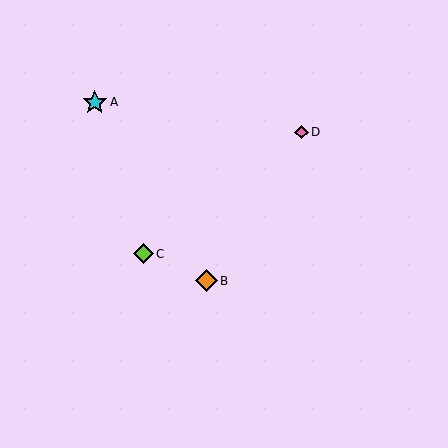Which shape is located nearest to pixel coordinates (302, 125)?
The pink diamond (labeled D) at (301, 132) is nearest to that location.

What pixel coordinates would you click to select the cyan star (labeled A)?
Click at (95, 102) to select the cyan star A.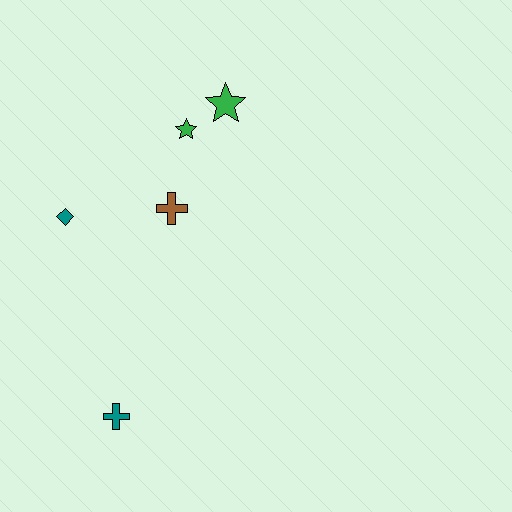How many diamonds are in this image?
There is 1 diamond.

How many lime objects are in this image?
There are no lime objects.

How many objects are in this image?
There are 5 objects.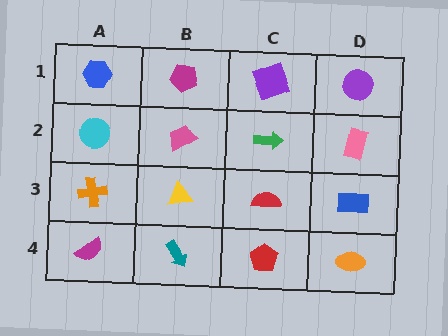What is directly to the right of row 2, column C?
A pink rectangle.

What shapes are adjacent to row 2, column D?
A purple circle (row 1, column D), a blue rectangle (row 3, column D), a green arrow (row 2, column C).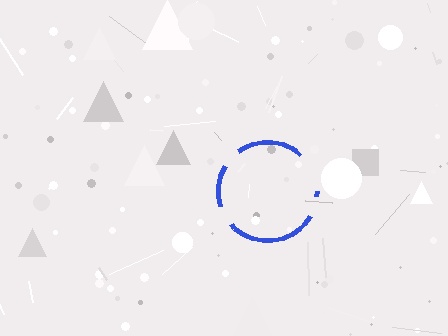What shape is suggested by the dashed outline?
The dashed outline suggests a circle.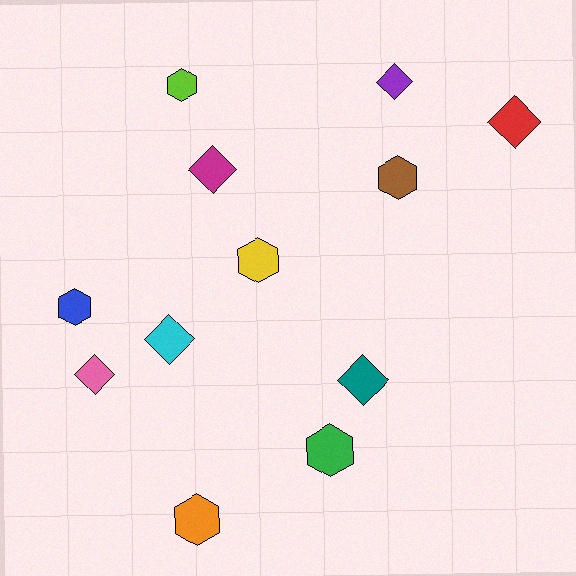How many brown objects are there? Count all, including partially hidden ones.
There is 1 brown object.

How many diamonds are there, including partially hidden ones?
There are 6 diamonds.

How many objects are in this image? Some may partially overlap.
There are 12 objects.